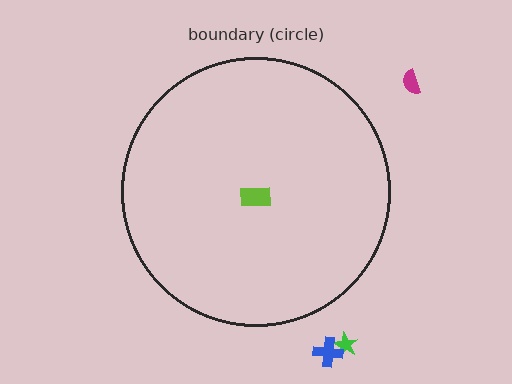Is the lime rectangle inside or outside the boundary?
Inside.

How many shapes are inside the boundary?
1 inside, 3 outside.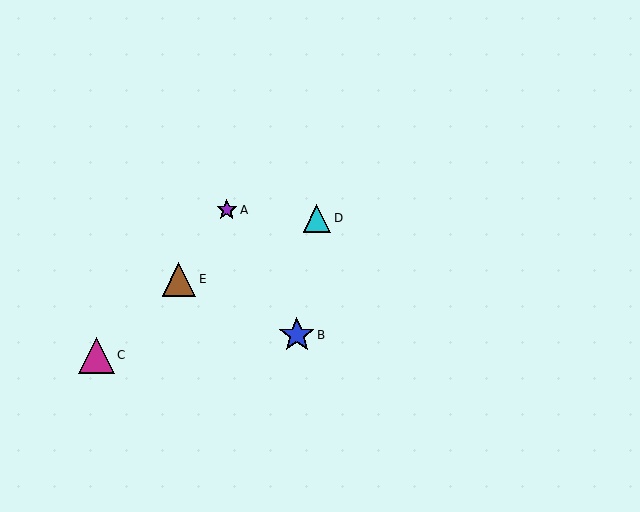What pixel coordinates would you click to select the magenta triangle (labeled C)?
Click at (96, 355) to select the magenta triangle C.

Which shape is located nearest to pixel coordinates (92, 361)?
The magenta triangle (labeled C) at (96, 355) is nearest to that location.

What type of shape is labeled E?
Shape E is a brown triangle.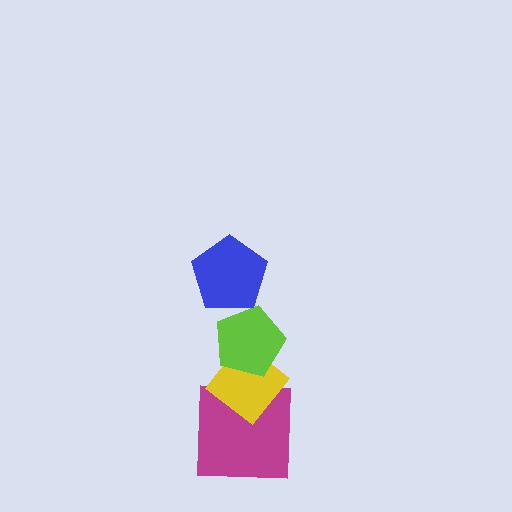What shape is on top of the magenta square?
The yellow diamond is on top of the magenta square.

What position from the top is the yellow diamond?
The yellow diamond is 3rd from the top.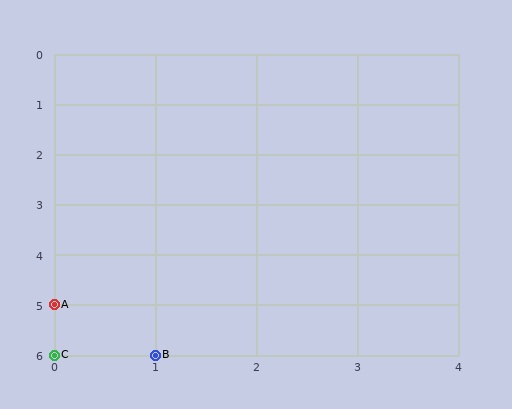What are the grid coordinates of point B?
Point B is at grid coordinates (1, 6).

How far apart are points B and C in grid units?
Points B and C are 1 column apart.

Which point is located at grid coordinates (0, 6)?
Point C is at (0, 6).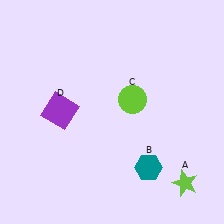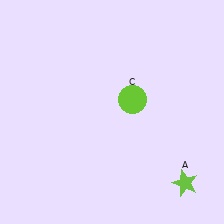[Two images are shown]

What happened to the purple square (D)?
The purple square (D) was removed in Image 2. It was in the top-left area of Image 1.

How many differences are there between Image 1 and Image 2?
There are 2 differences between the two images.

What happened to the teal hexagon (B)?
The teal hexagon (B) was removed in Image 2. It was in the bottom-right area of Image 1.